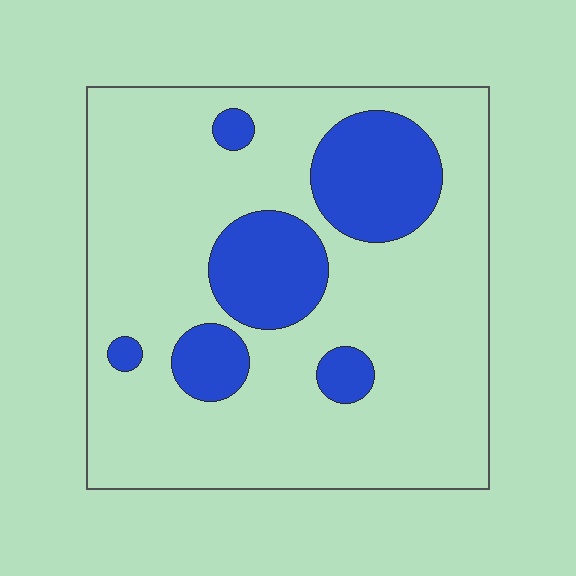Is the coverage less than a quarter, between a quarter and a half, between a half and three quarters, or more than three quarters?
Less than a quarter.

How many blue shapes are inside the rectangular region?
6.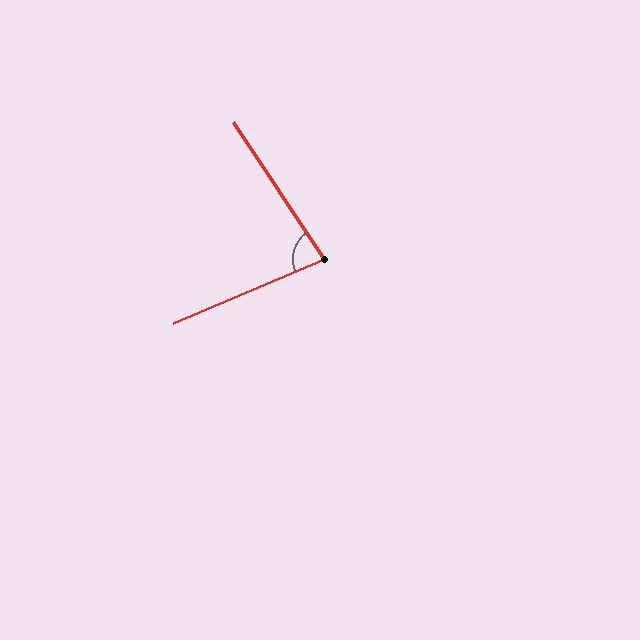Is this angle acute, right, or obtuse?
It is acute.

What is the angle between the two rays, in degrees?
Approximately 79 degrees.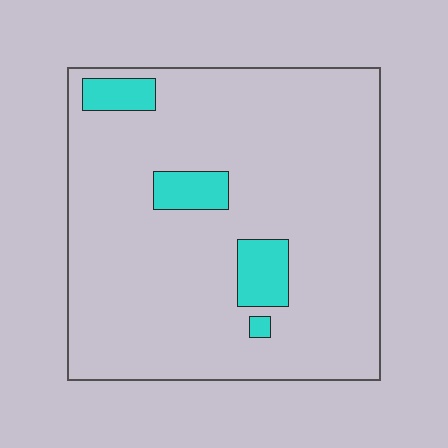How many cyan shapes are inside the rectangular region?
4.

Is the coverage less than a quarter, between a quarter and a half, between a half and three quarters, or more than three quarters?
Less than a quarter.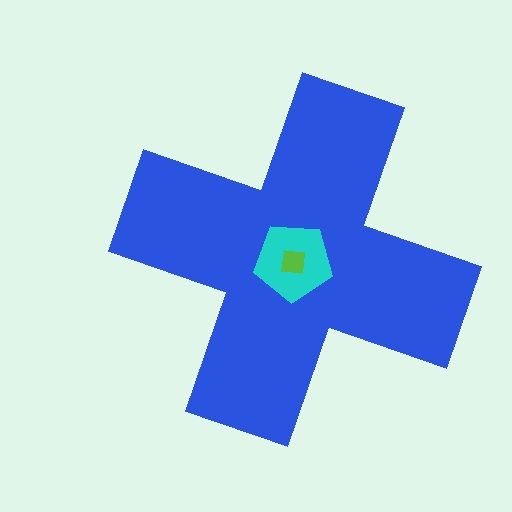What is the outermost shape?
The blue cross.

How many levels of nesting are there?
3.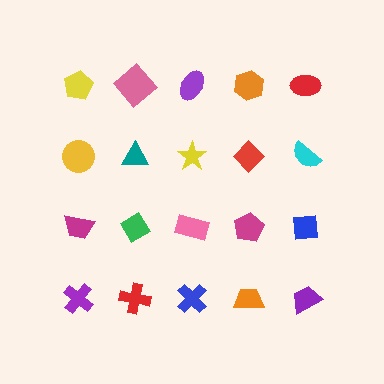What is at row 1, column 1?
A yellow pentagon.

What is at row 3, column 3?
A pink rectangle.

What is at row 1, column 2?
A pink diamond.